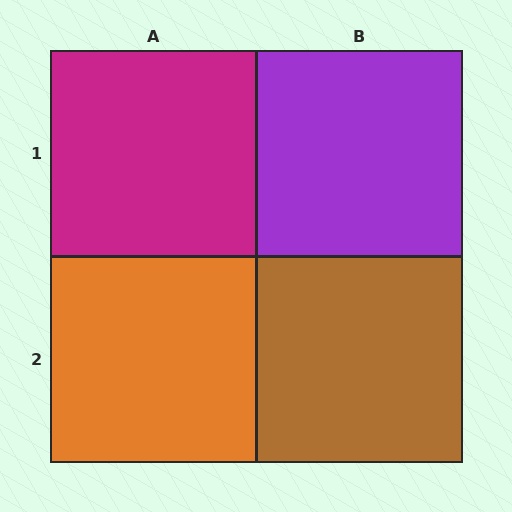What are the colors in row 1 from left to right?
Magenta, purple.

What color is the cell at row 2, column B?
Brown.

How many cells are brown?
1 cell is brown.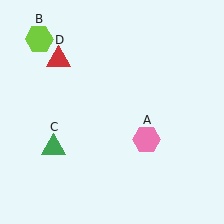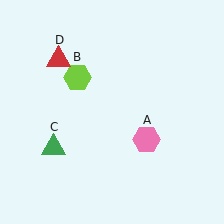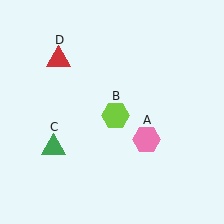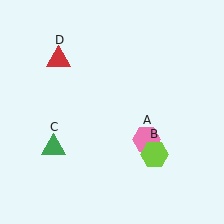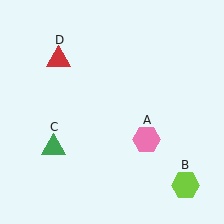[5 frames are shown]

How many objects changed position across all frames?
1 object changed position: lime hexagon (object B).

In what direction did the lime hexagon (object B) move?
The lime hexagon (object B) moved down and to the right.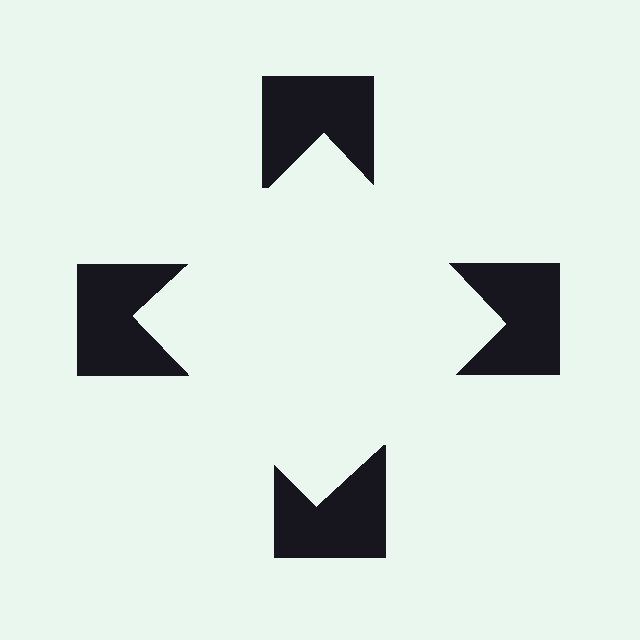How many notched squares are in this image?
There are 4 — one at each vertex of the illusory square.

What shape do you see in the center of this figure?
An illusory square — its edges are inferred from the aligned wedge cuts in the notched squares, not physically drawn.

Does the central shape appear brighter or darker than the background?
It typically appears slightly brighter than the background, even though no actual brightness change is drawn.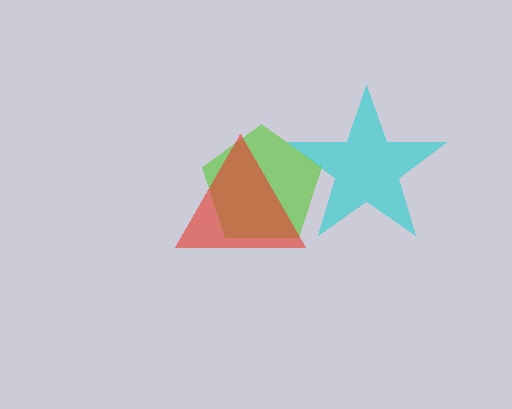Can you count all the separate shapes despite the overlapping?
Yes, there are 3 separate shapes.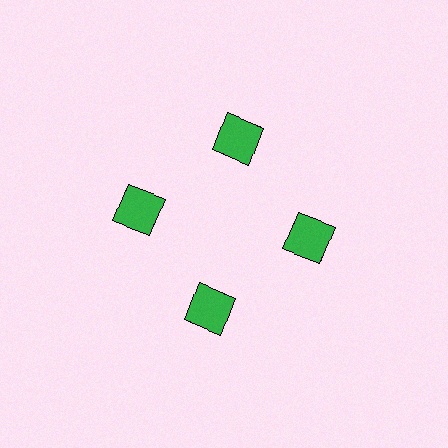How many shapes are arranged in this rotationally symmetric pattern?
There are 4 shapes, arranged in 4 groups of 1.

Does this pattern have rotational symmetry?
Yes, this pattern has 4-fold rotational symmetry. It looks the same after rotating 90 degrees around the center.